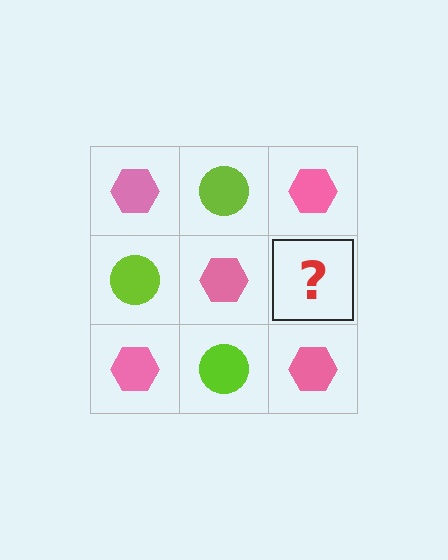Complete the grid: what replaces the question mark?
The question mark should be replaced with a lime circle.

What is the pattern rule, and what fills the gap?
The rule is that it alternates pink hexagon and lime circle in a checkerboard pattern. The gap should be filled with a lime circle.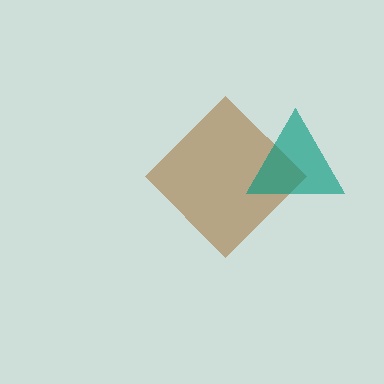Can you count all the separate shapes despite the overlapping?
Yes, there are 2 separate shapes.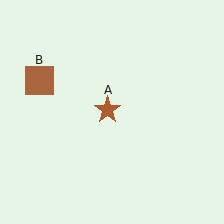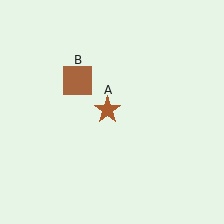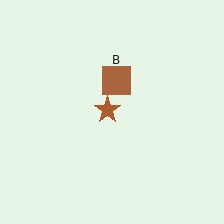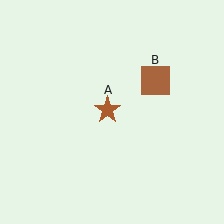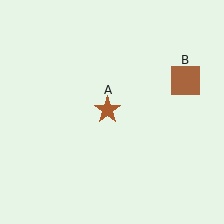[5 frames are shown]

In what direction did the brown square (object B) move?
The brown square (object B) moved right.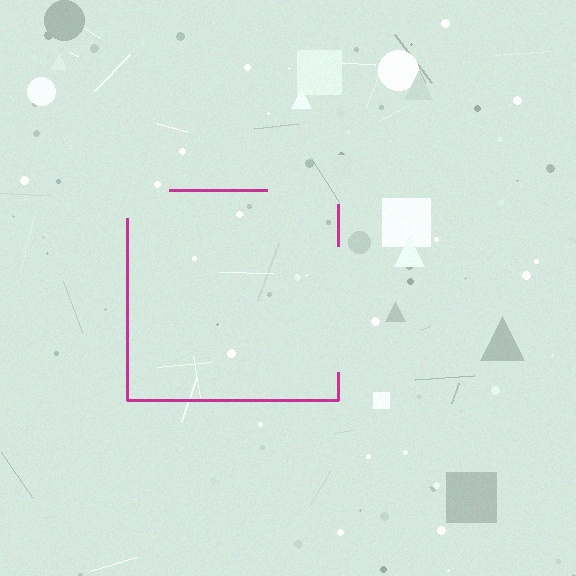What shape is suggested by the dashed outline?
The dashed outline suggests a square.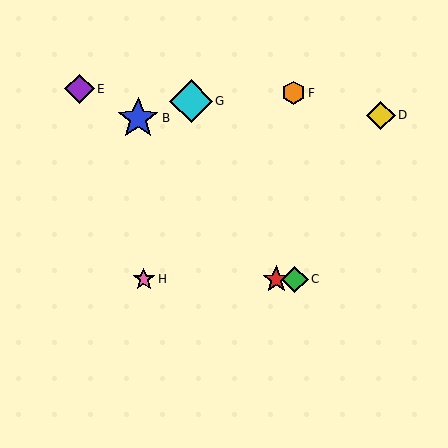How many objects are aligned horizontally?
3 objects (A, C, H) are aligned horizontally.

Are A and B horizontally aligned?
No, A is at y≈279 and B is at y≈118.